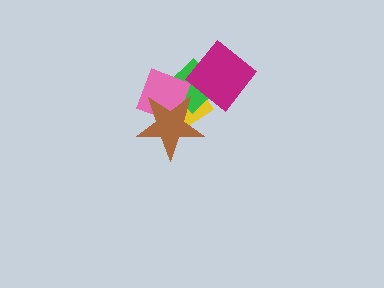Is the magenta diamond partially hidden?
No, no other shape covers it.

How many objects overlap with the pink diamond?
3 objects overlap with the pink diamond.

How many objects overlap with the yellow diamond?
4 objects overlap with the yellow diamond.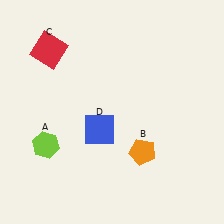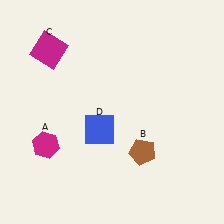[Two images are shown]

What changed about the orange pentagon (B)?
In Image 1, B is orange. In Image 2, it changed to brown.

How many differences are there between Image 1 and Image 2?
There are 3 differences between the two images.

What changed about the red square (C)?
In Image 1, C is red. In Image 2, it changed to magenta.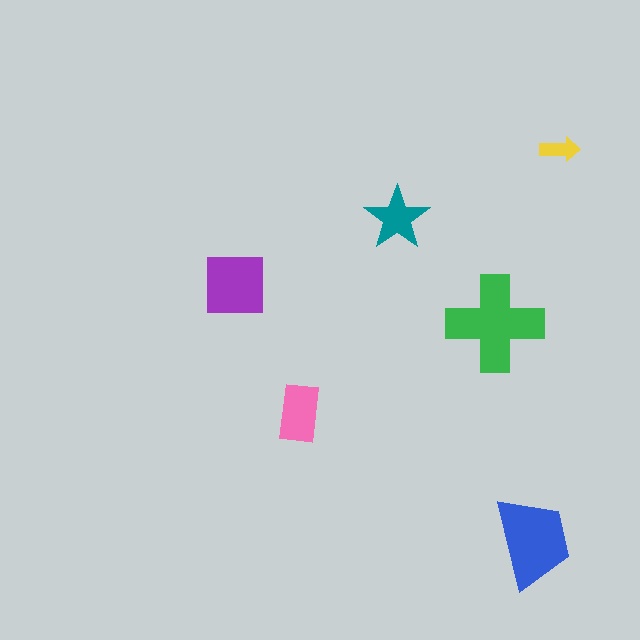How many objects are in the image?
There are 6 objects in the image.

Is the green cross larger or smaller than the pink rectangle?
Larger.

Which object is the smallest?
The yellow arrow.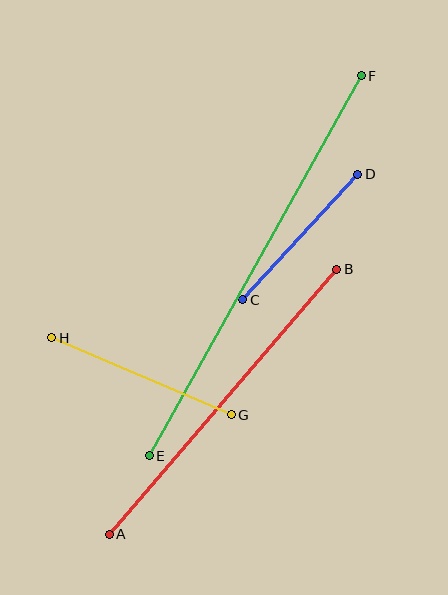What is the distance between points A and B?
The distance is approximately 349 pixels.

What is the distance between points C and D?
The distance is approximately 170 pixels.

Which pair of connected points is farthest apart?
Points E and F are farthest apart.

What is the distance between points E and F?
The distance is approximately 435 pixels.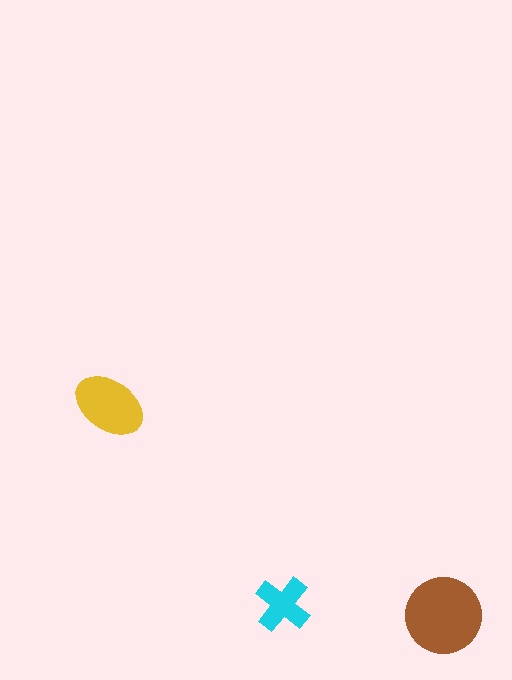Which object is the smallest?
The cyan cross.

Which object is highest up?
The yellow ellipse is topmost.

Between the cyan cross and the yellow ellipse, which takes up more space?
The yellow ellipse.